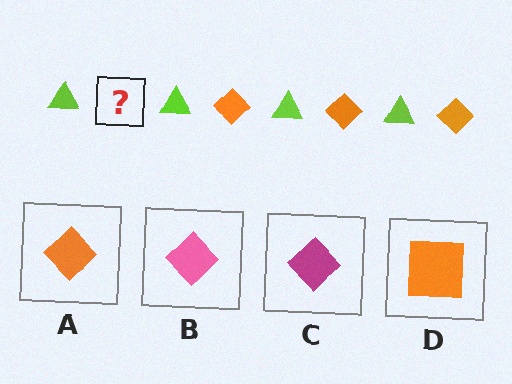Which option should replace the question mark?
Option A.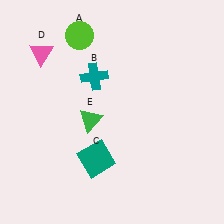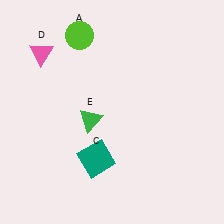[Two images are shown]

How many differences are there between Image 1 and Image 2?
There is 1 difference between the two images.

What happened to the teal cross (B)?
The teal cross (B) was removed in Image 2. It was in the top-left area of Image 1.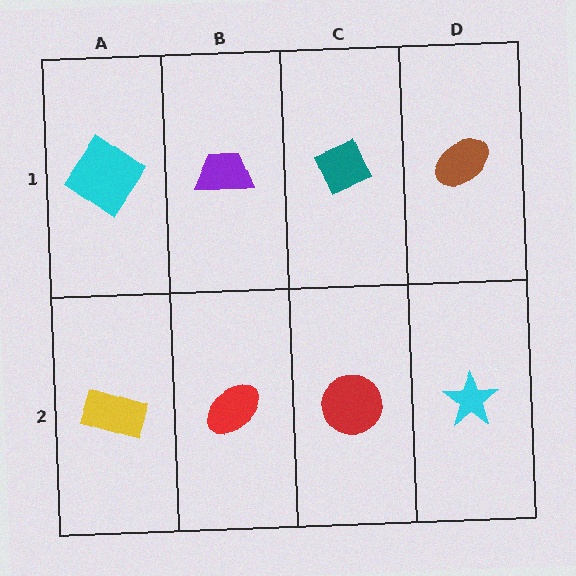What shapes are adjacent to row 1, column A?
A yellow rectangle (row 2, column A), a purple trapezoid (row 1, column B).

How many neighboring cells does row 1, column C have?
3.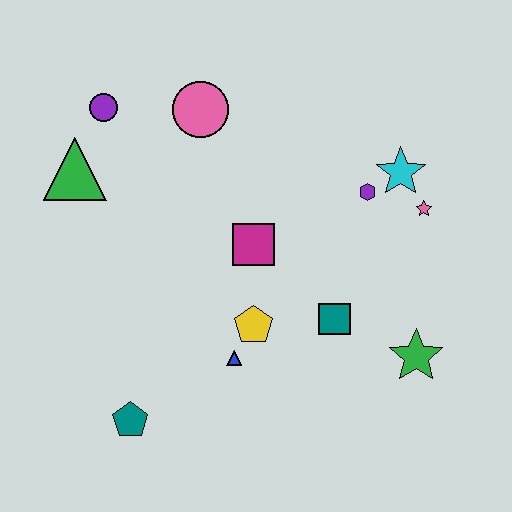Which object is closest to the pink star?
The cyan star is closest to the pink star.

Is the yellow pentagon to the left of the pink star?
Yes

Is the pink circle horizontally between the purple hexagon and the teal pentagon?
Yes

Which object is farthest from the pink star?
The teal pentagon is farthest from the pink star.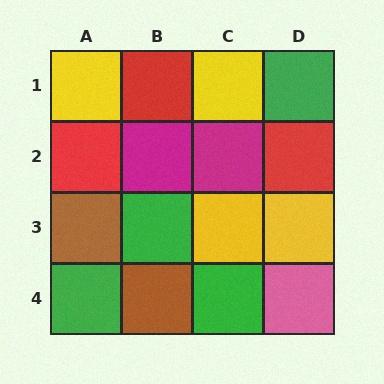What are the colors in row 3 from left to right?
Brown, green, yellow, yellow.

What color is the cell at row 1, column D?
Green.